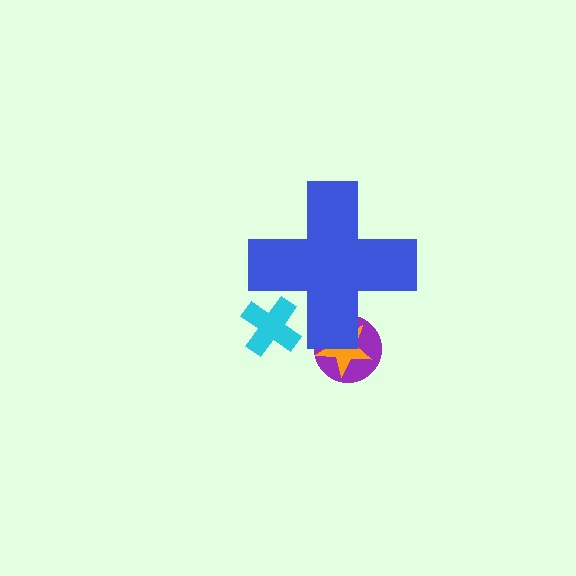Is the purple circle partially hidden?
Yes, the purple circle is partially hidden behind the blue cross.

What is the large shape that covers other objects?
A blue cross.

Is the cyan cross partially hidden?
Yes, the cyan cross is partially hidden behind the blue cross.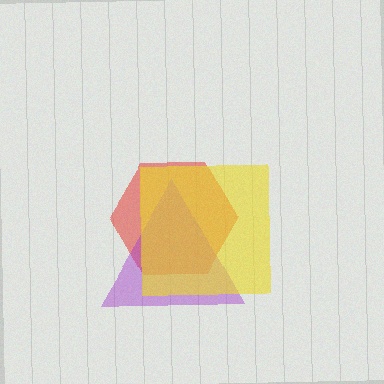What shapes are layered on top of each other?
The layered shapes are: a red hexagon, a purple triangle, a yellow square.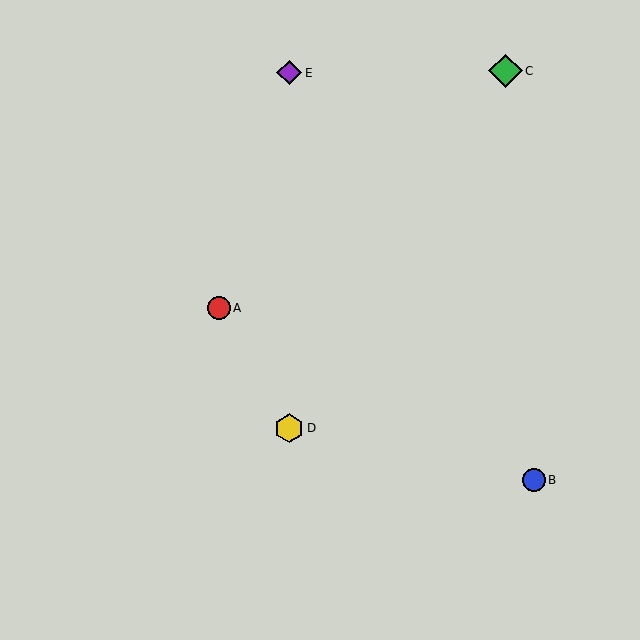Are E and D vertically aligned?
Yes, both are at x≈289.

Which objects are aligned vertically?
Objects D, E are aligned vertically.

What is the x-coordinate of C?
Object C is at x≈505.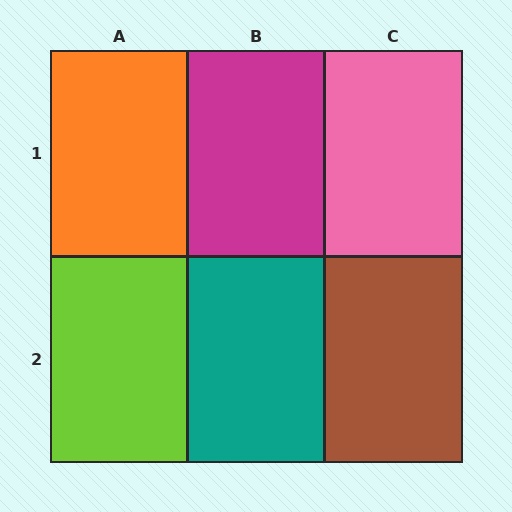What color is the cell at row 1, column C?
Pink.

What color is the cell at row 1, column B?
Magenta.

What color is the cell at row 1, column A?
Orange.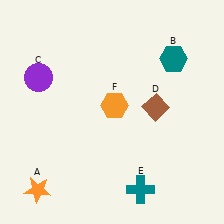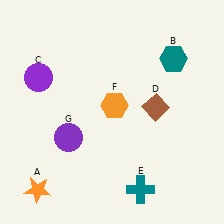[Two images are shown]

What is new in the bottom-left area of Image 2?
A purple circle (G) was added in the bottom-left area of Image 2.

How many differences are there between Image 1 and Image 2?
There is 1 difference between the two images.